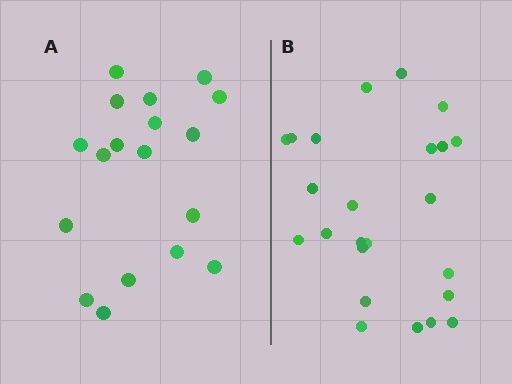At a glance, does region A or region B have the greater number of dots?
Region B (the right region) has more dots.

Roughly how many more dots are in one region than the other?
Region B has about 6 more dots than region A.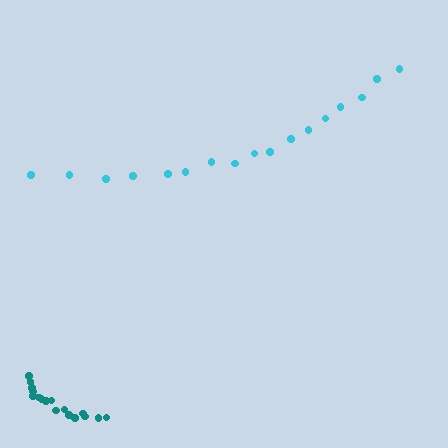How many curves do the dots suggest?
There are 2 distinct paths.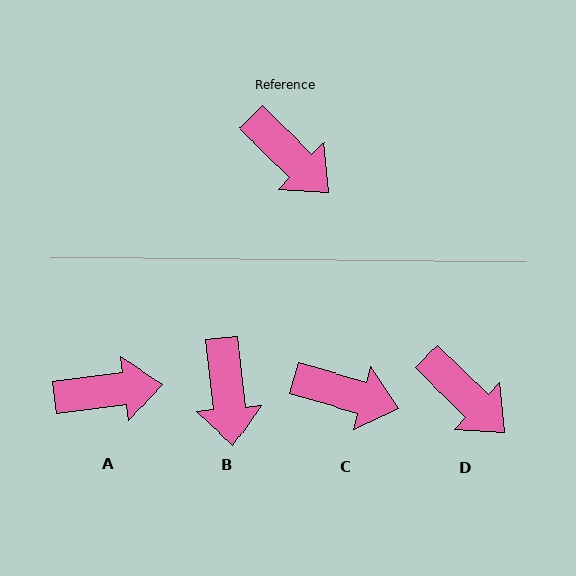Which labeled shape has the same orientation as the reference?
D.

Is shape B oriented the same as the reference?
No, it is off by about 40 degrees.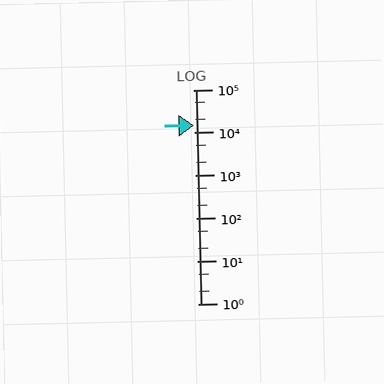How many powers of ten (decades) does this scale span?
The scale spans 5 decades, from 1 to 100000.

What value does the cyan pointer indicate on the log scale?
The pointer indicates approximately 15000.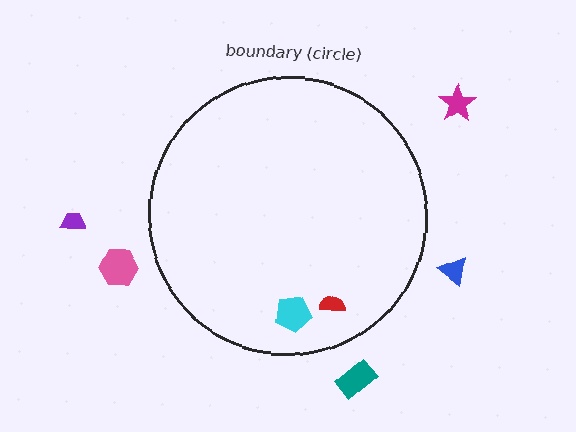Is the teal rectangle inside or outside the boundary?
Outside.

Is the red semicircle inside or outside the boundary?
Inside.